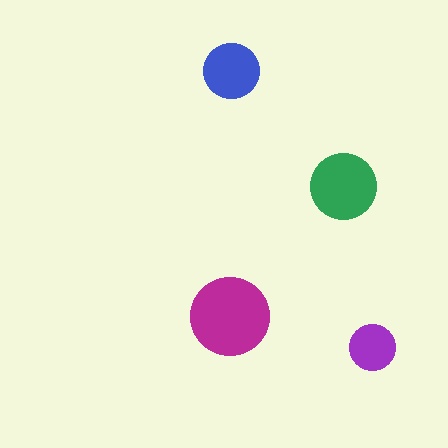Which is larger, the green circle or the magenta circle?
The magenta one.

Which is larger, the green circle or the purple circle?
The green one.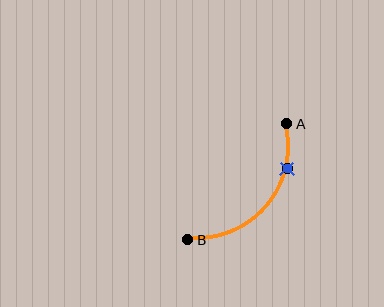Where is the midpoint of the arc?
The arc midpoint is the point on the curve farthest from the straight line joining A and B. It sits below and to the right of that line.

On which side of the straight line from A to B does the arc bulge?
The arc bulges below and to the right of the straight line connecting A and B.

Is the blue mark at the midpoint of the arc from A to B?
No. The blue mark lies on the arc but is closer to endpoint A. The arc midpoint would be at the point on the curve equidistant along the arc from both A and B.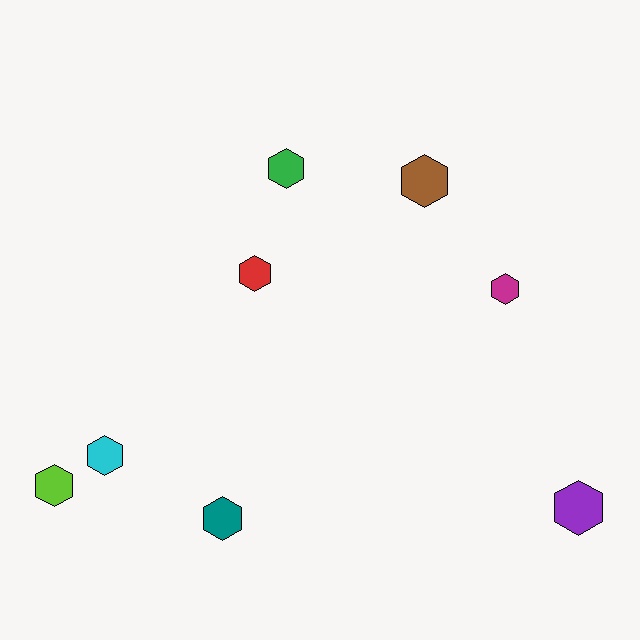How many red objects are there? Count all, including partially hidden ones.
There is 1 red object.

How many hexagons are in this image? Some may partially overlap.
There are 8 hexagons.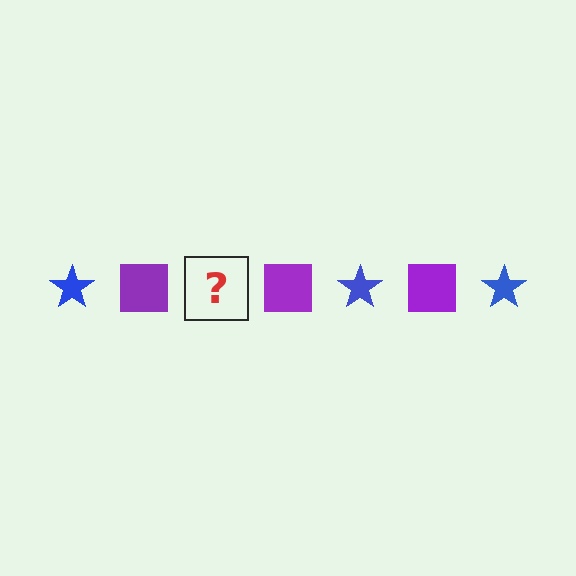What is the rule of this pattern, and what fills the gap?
The rule is that the pattern alternates between blue star and purple square. The gap should be filled with a blue star.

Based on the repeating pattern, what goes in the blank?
The blank should be a blue star.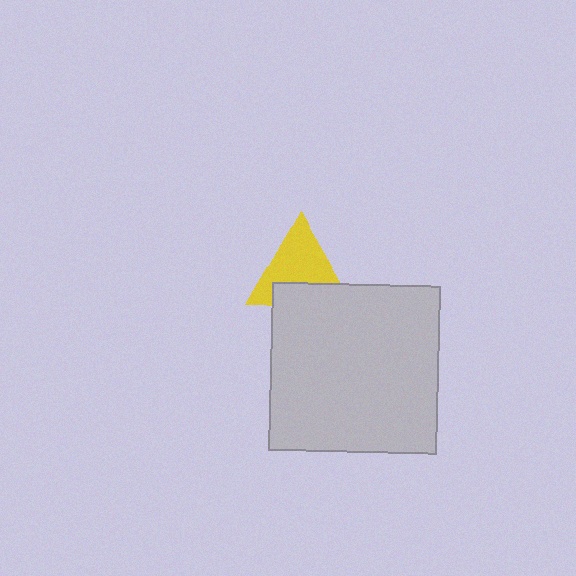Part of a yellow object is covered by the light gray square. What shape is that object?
It is a triangle.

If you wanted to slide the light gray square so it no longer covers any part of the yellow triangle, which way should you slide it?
Slide it down — that is the most direct way to separate the two shapes.